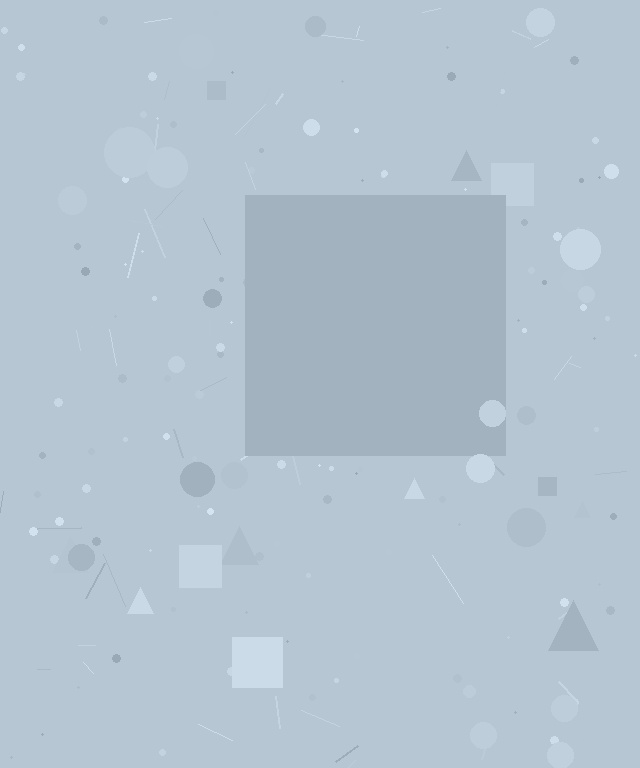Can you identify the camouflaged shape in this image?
The camouflaged shape is a square.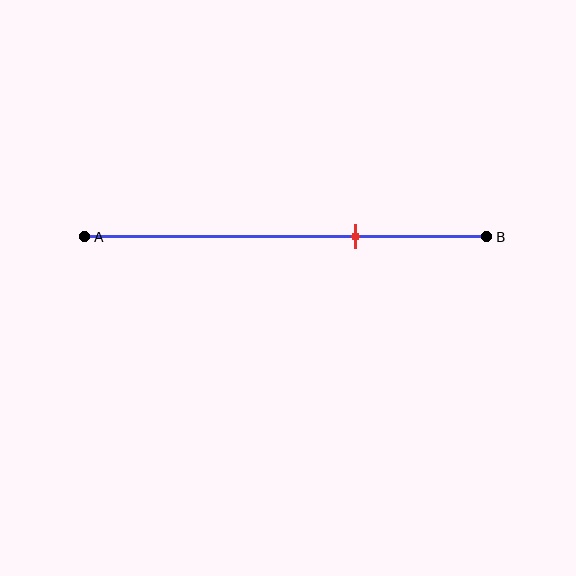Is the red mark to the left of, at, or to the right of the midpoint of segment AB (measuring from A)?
The red mark is to the right of the midpoint of segment AB.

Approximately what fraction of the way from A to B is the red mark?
The red mark is approximately 65% of the way from A to B.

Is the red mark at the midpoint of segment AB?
No, the mark is at about 65% from A, not at the 50% midpoint.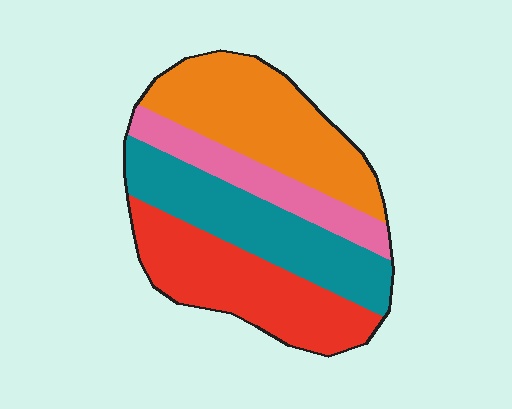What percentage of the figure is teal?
Teal covers around 25% of the figure.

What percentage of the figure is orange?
Orange covers around 30% of the figure.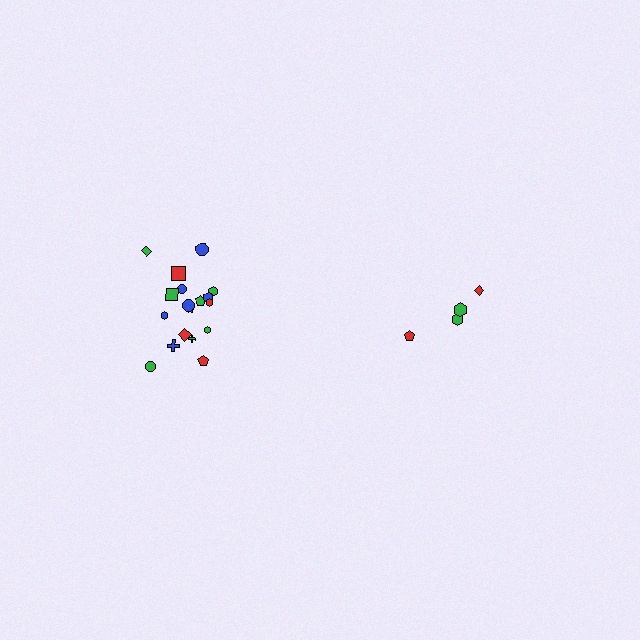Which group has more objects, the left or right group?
The left group.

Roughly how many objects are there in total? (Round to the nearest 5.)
Roughly 20 objects in total.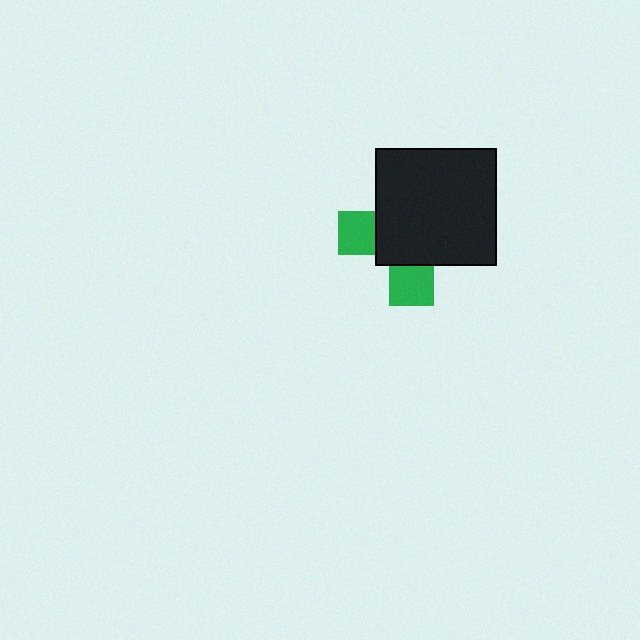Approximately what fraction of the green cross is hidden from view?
Roughly 69% of the green cross is hidden behind the black rectangle.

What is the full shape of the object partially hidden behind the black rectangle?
The partially hidden object is a green cross.